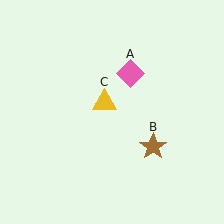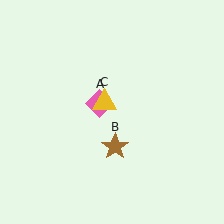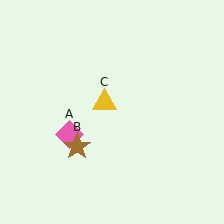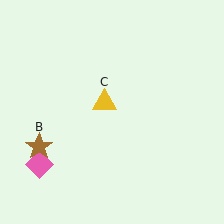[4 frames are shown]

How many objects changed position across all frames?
2 objects changed position: pink diamond (object A), brown star (object B).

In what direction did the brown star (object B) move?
The brown star (object B) moved left.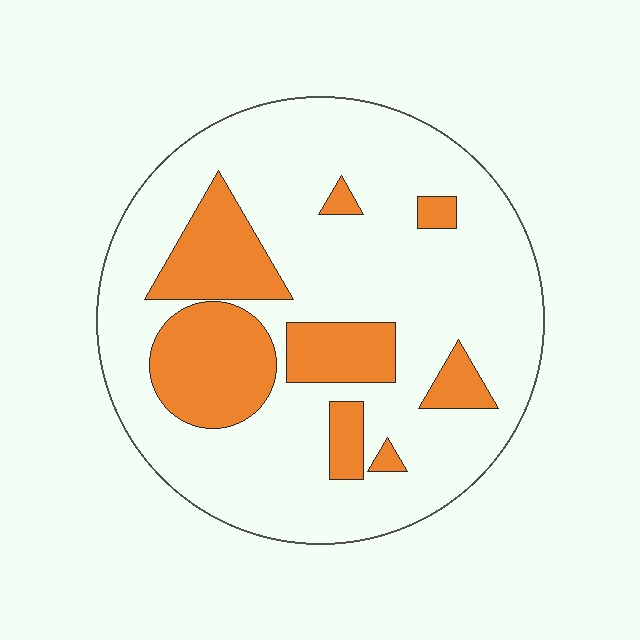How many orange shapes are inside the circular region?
8.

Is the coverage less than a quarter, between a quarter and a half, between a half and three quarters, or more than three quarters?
Less than a quarter.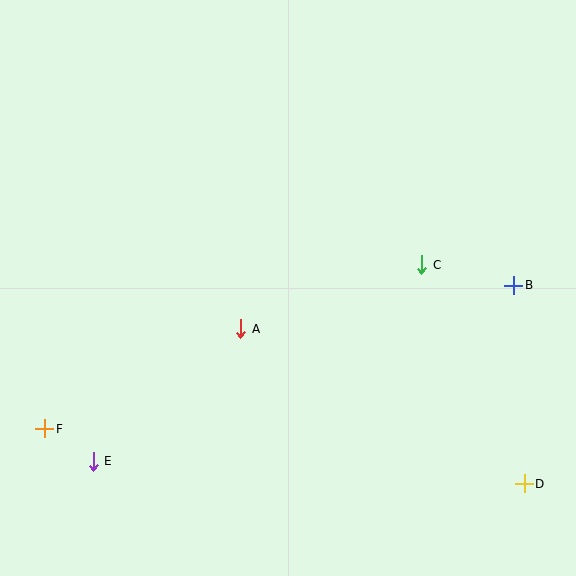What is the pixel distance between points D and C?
The distance between D and C is 242 pixels.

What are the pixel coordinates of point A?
Point A is at (241, 329).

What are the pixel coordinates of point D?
Point D is at (524, 484).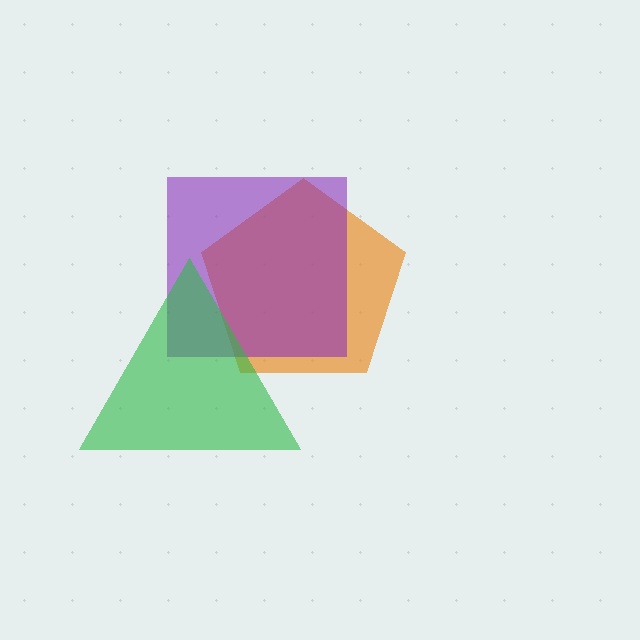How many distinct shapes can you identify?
There are 3 distinct shapes: an orange pentagon, a purple square, a green triangle.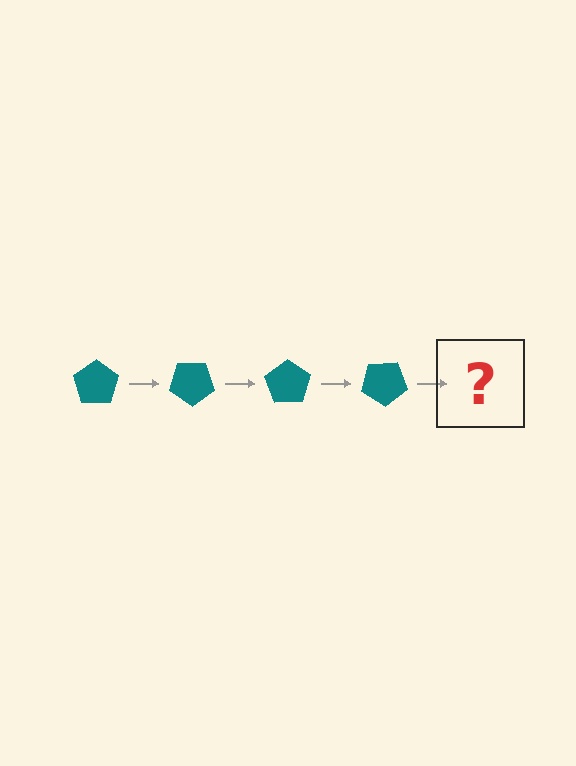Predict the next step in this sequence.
The next step is a teal pentagon rotated 140 degrees.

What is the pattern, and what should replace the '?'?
The pattern is that the pentagon rotates 35 degrees each step. The '?' should be a teal pentagon rotated 140 degrees.